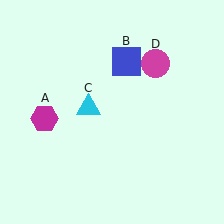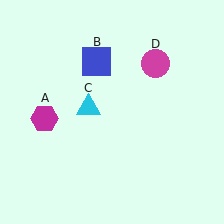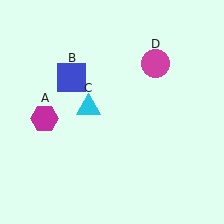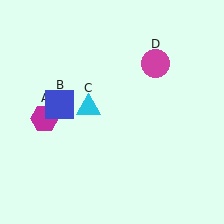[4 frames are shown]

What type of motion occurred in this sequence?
The blue square (object B) rotated counterclockwise around the center of the scene.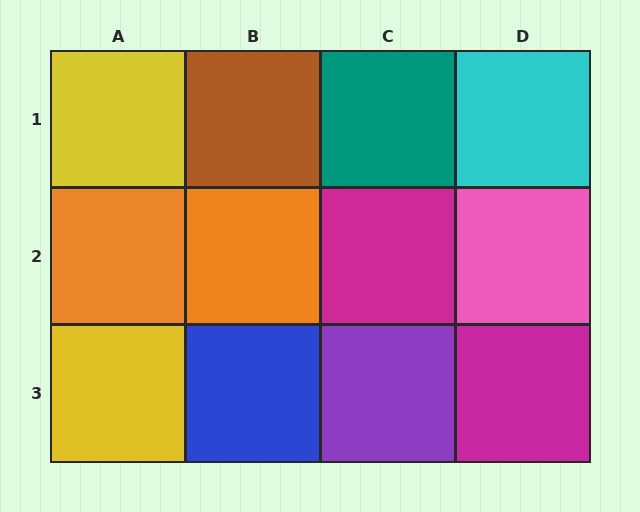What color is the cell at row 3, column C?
Purple.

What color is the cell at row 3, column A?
Yellow.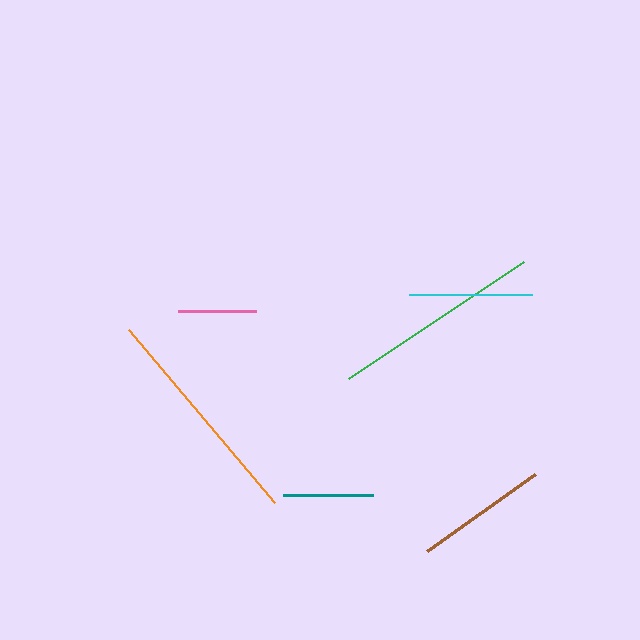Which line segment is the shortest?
The pink line is the shortest at approximately 78 pixels.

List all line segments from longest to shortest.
From longest to shortest: orange, green, brown, cyan, teal, pink.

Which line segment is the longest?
The orange line is the longest at approximately 226 pixels.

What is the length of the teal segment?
The teal segment is approximately 91 pixels long.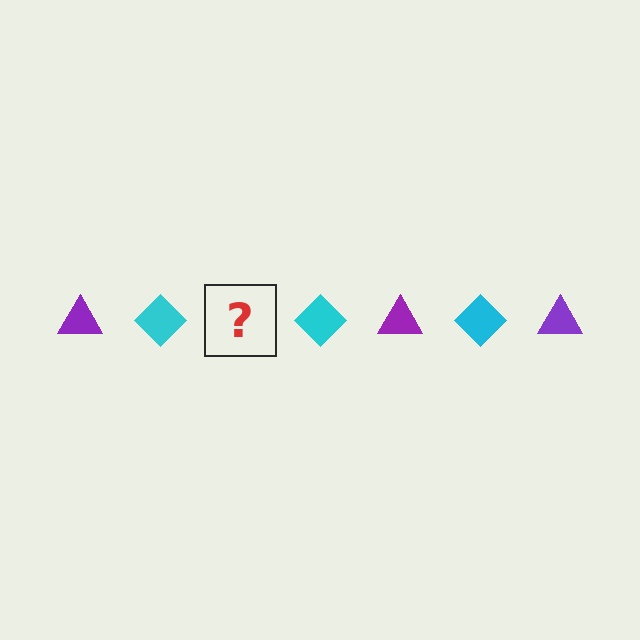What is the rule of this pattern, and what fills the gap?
The rule is that the pattern alternates between purple triangle and cyan diamond. The gap should be filled with a purple triangle.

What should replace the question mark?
The question mark should be replaced with a purple triangle.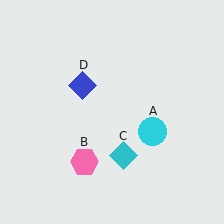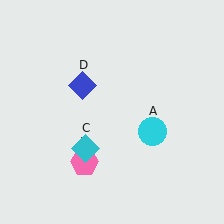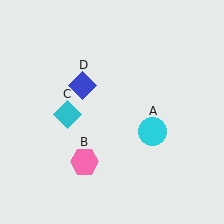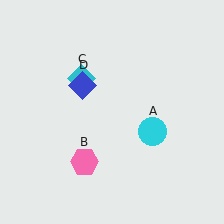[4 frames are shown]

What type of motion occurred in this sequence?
The cyan diamond (object C) rotated clockwise around the center of the scene.